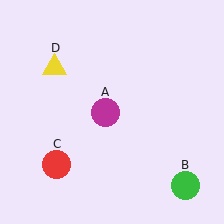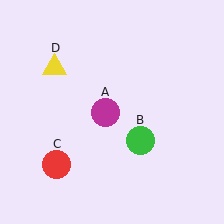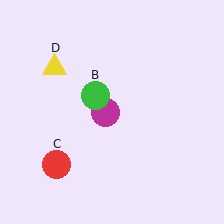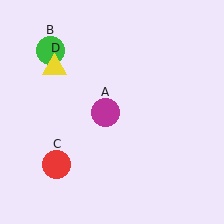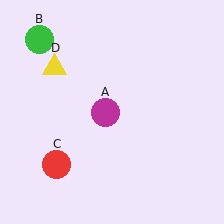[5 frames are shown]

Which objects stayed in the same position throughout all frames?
Magenta circle (object A) and red circle (object C) and yellow triangle (object D) remained stationary.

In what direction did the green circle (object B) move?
The green circle (object B) moved up and to the left.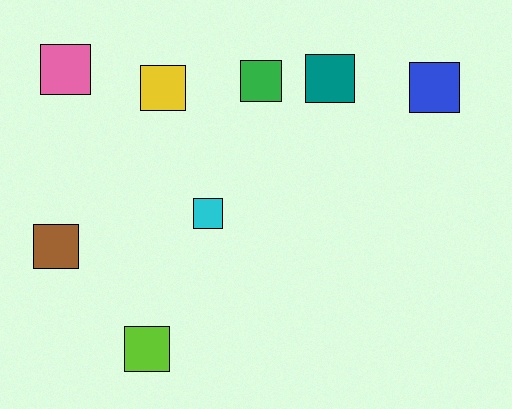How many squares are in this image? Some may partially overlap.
There are 8 squares.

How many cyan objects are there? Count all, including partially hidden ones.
There is 1 cyan object.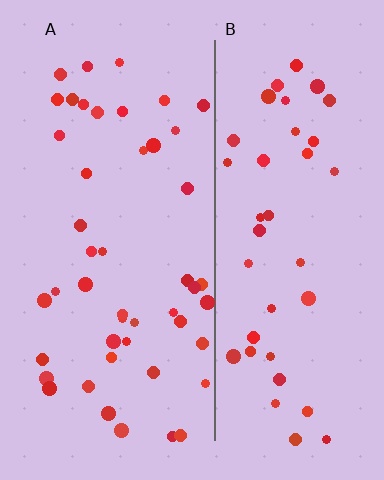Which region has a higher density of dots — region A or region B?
A (the left).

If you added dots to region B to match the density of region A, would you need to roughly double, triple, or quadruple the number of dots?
Approximately double.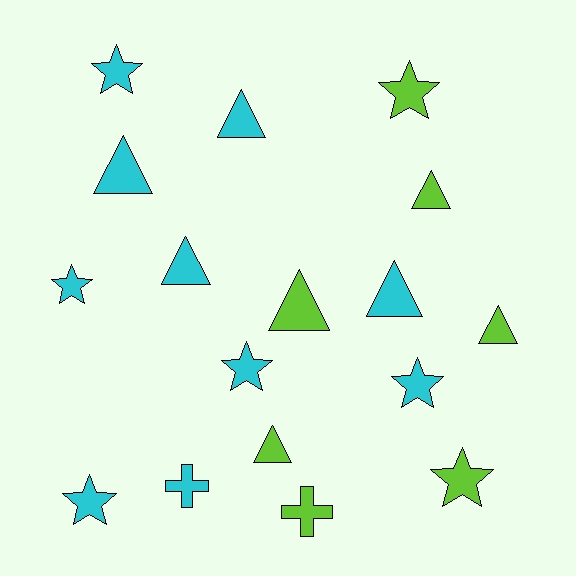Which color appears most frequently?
Cyan, with 10 objects.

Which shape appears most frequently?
Triangle, with 8 objects.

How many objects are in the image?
There are 17 objects.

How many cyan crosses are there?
There is 1 cyan cross.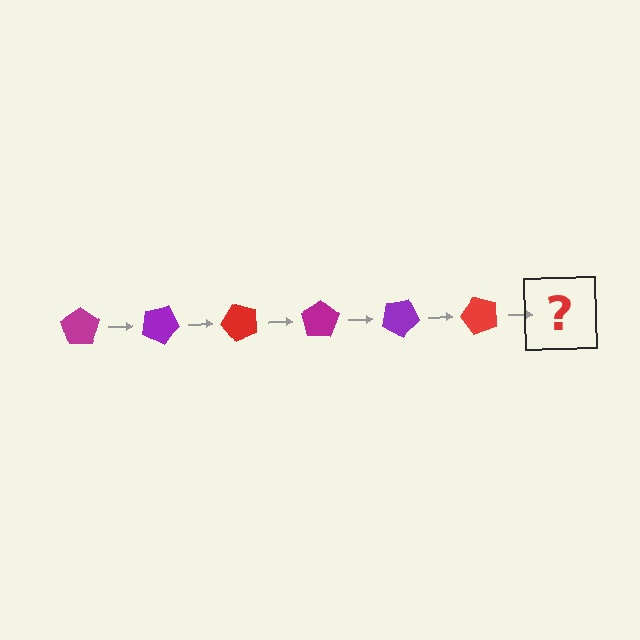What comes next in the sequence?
The next element should be a magenta pentagon, rotated 150 degrees from the start.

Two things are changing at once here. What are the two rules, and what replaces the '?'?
The two rules are that it rotates 25 degrees each step and the color cycles through magenta, purple, and red. The '?' should be a magenta pentagon, rotated 150 degrees from the start.